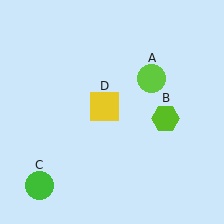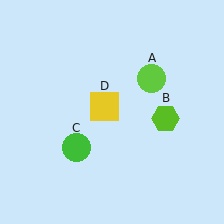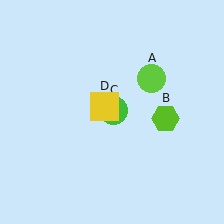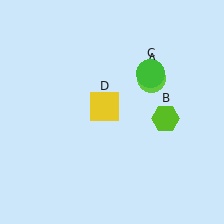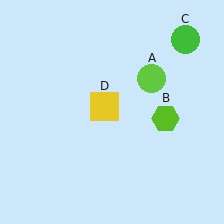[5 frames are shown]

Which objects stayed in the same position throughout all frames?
Lime circle (object A) and lime hexagon (object B) and yellow square (object D) remained stationary.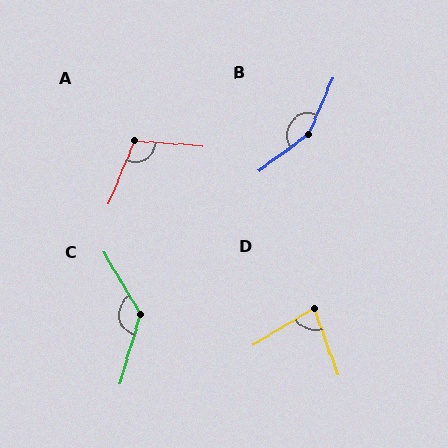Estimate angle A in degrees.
Approximately 109 degrees.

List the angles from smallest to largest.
D (79°), A (109°), C (133°), B (150°).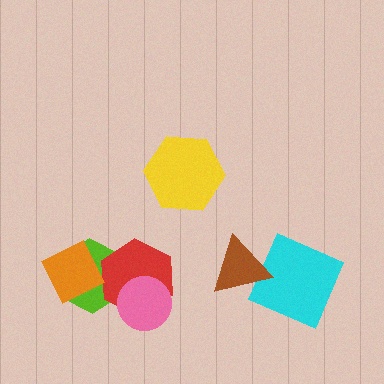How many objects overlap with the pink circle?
1 object overlaps with the pink circle.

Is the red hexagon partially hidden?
Yes, it is partially covered by another shape.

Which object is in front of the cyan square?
The brown triangle is in front of the cyan square.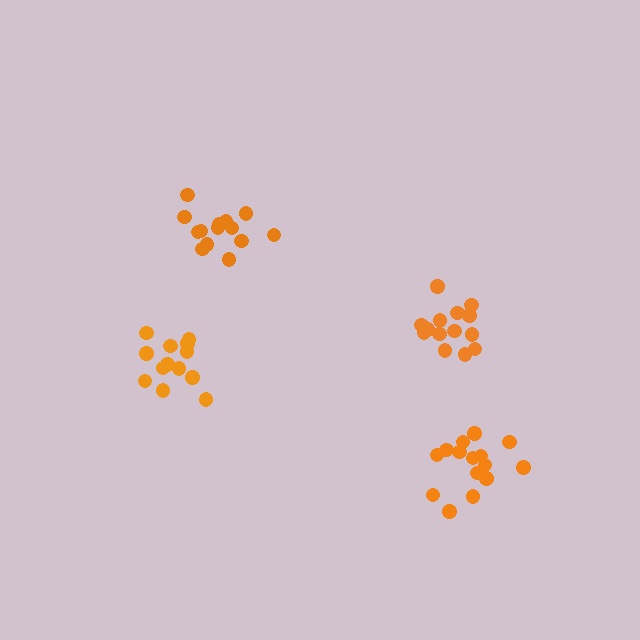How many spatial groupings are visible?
There are 4 spatial groupings.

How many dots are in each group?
Group 1: 13 dots, Group 2: 15 dots, Group 3: 14 dots, Group 4: 14 dots (56 total).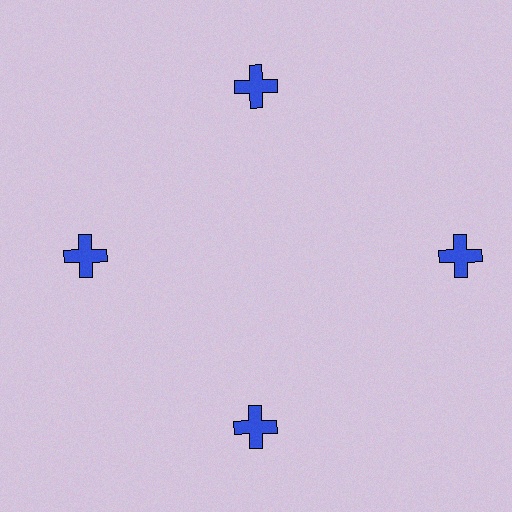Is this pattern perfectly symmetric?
No. The 4 blue crosses are arranged in a ring, but one element near the 3 o'clock position is pushed outward from the center, breaking the 4-fold rotational symmetry.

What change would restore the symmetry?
The symmetry would be restored by moving it inward, back onto the ring so that all 4 crosses sit at equal angles and equal distance from the center.